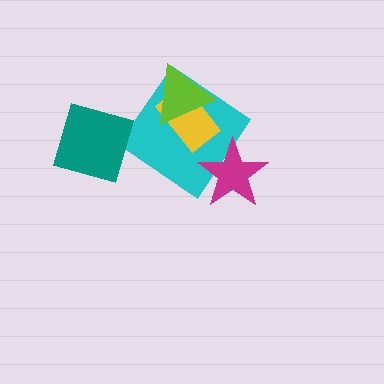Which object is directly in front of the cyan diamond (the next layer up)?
The yellow rectangle is directly in front of the cyan diamond.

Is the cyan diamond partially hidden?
Yes, it is partially covered by another shape.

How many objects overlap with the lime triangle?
2 objects overlap with the lime triangle.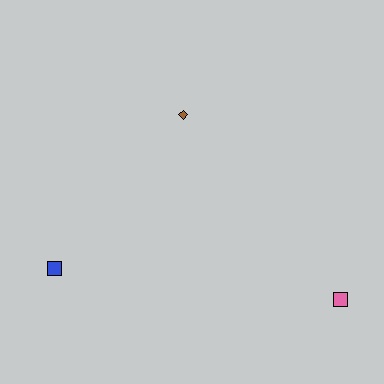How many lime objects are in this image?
There are no lime objects.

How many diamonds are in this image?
There is 1 diamond.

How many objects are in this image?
There are 3 objects.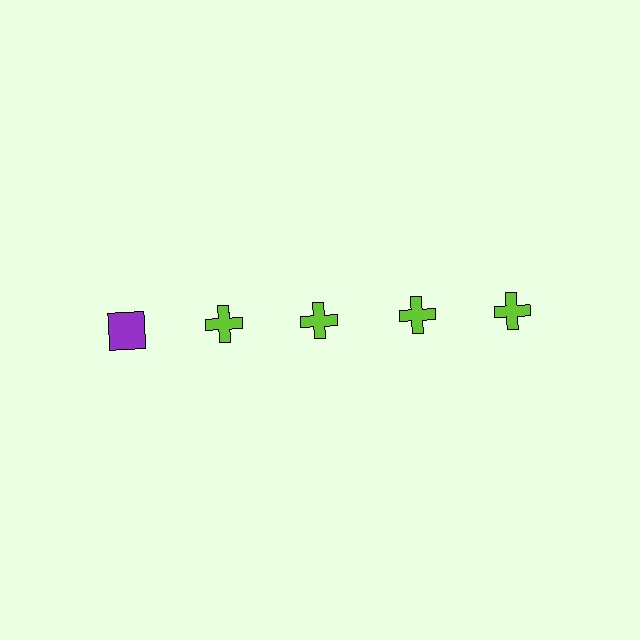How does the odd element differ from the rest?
It differs in both color (purple instead of lime) and shape (square instead of cross).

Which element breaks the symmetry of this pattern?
The purple square in the top row, leftmost column breaks the symmetry. All other shapes are lime crosses.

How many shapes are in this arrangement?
There are 5 shapes arranged in a grid pattern.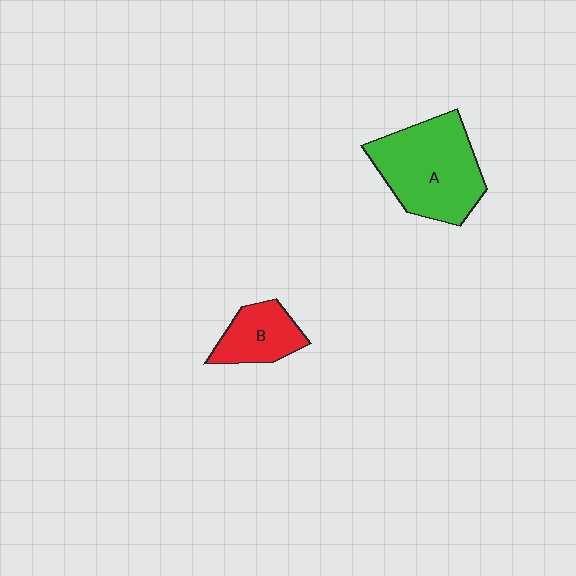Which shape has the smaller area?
Shape B (red).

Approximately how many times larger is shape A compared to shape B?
Approximately 2.1 times.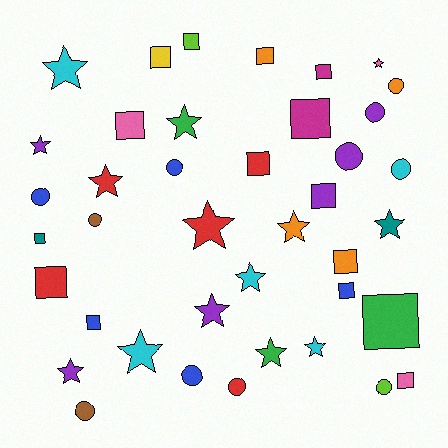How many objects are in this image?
There are 40 objects.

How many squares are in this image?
There are 15 squares.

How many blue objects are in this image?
There are 5 blue objects.